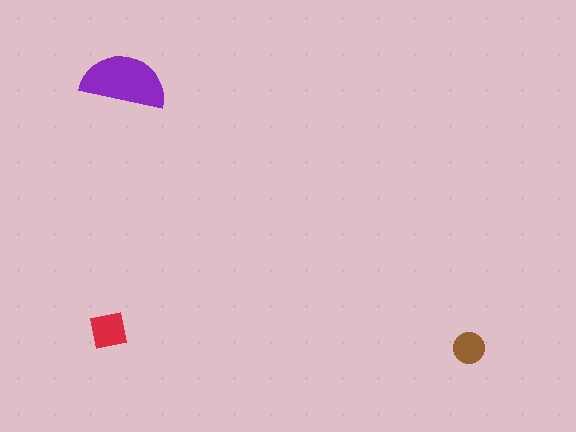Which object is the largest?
The purple semicircle.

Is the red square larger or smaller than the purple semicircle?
Smaller.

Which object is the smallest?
The brown circle.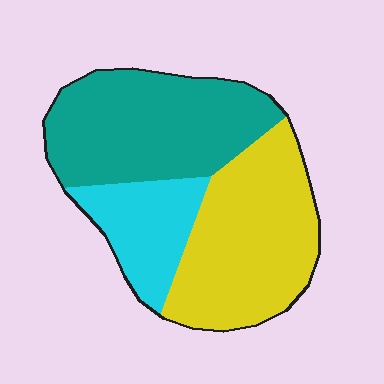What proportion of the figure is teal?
Teal covers 40% of the figure.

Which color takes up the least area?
Cyan, at roughly 20%.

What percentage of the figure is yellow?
Yellow takes up about two fifths (2/5) of the figure.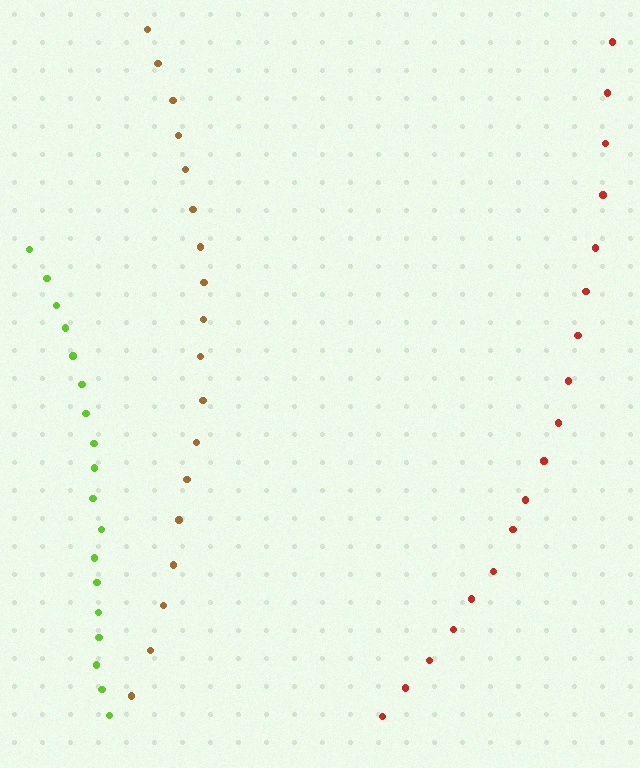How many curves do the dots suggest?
There are 3 distinct paths.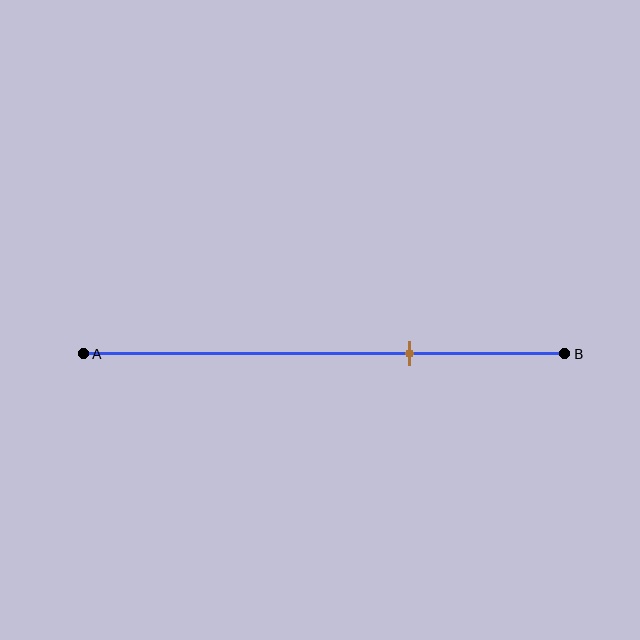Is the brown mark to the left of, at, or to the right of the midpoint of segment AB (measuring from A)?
The brown mark is to the right of the midpoint of segment AB.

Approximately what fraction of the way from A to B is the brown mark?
The brown mark is approximately 70% of the way from A to B.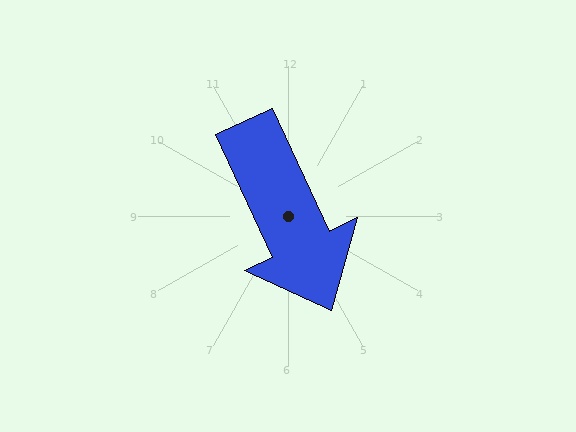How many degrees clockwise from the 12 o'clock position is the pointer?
Approximately 155 degrees.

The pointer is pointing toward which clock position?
Roughly 5 o'clock.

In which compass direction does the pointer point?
Southeast.